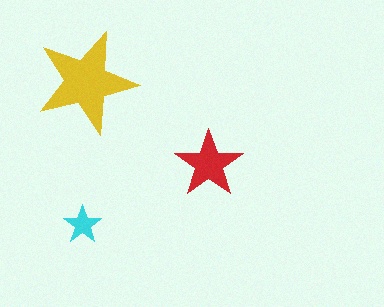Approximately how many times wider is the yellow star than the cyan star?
About 2.5 times wider.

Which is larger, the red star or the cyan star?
The red one.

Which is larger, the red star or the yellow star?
The yellow one.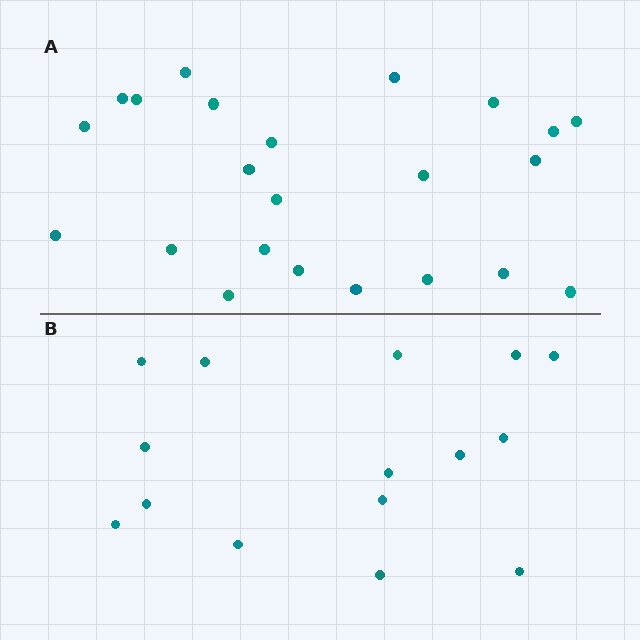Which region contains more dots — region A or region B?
Region A (the top region) has more dots.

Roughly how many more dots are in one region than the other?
Region A has roughly 8 or so more dots than region B.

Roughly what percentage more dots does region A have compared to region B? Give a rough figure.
About 55% more.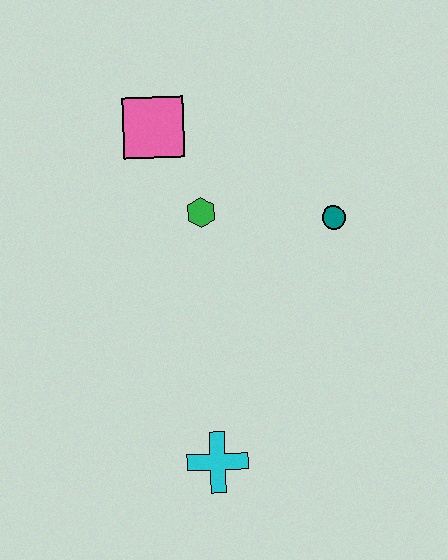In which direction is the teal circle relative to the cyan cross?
The teal circle is above the cyan cross.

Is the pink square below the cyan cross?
No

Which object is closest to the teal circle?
The green hexagon is closest to the teal circle.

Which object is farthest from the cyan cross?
The pink square is farthest from the cyan cross.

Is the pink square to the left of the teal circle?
Yes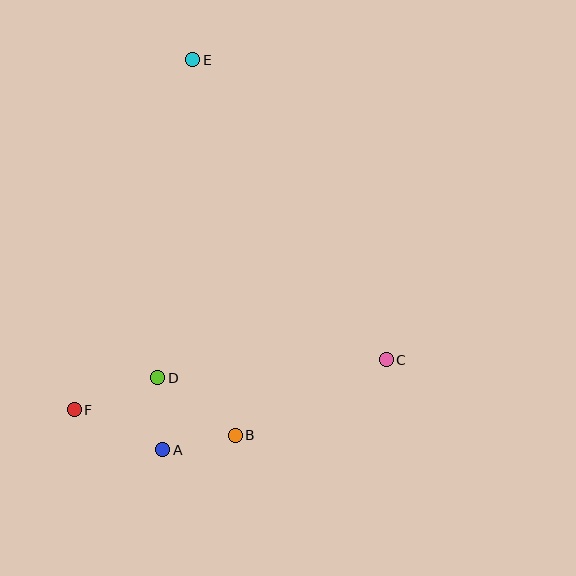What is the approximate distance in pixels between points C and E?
The distance between C and E is approximately 357 pixels.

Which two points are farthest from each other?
Points A and E are farthest from each other.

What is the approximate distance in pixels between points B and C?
The distance between B and C is approximately 169 pixels.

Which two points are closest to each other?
Points A and D are closest to each other.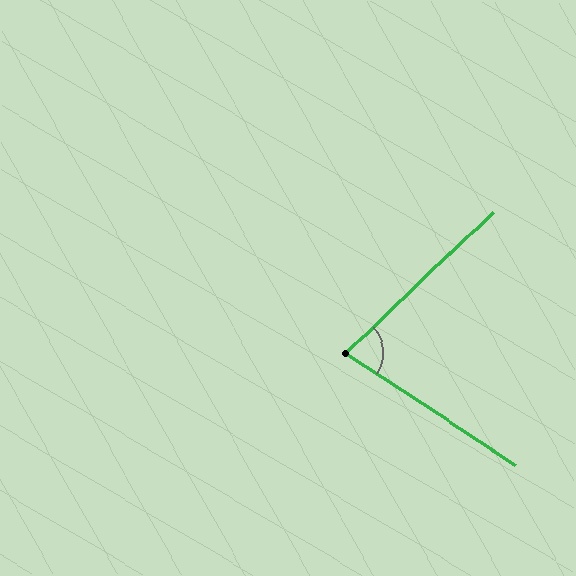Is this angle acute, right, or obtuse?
It is acute.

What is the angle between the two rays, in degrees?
Approximately 77 degrees.